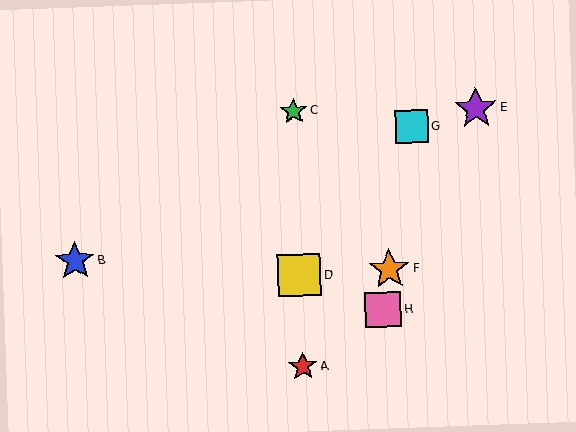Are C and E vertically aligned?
No, C is at x≈293 and E is at x≈476.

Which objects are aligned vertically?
Objects A, C, D are aligned vertically.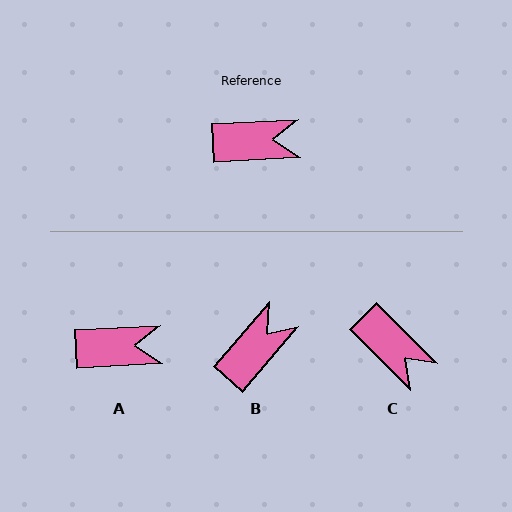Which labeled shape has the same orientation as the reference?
A.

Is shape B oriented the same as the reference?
No, it is off by about 47 degrees.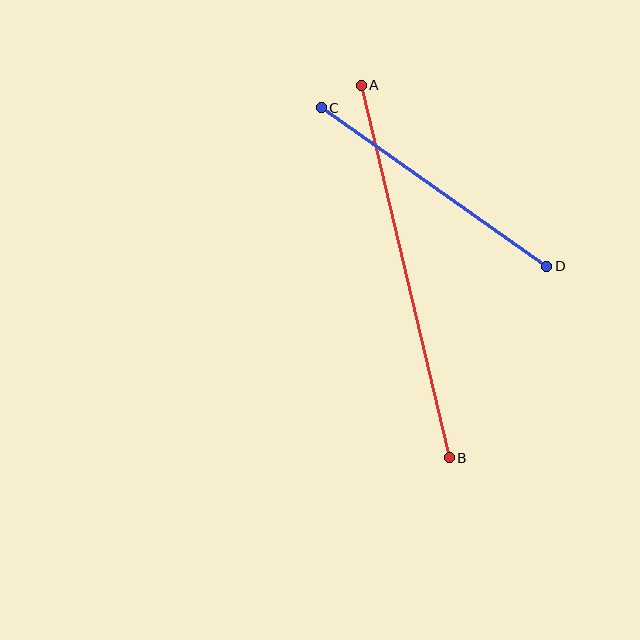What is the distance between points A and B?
The distance is approximately 383 pixels.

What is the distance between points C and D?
The distance is approximately 276 pixels.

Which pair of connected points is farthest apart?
Points A and B are farthest apart.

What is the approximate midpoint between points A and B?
The midpoint is at approximately (405, 272) pixels.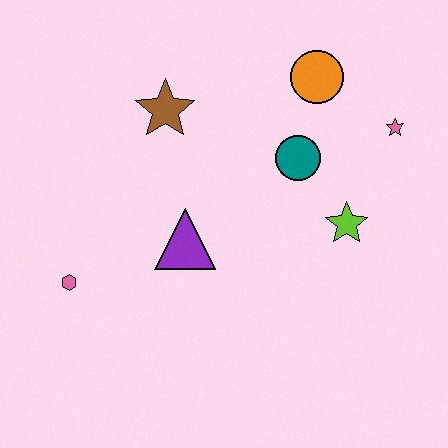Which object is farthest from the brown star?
The pink star is farthest from the brown star.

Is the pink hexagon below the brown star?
Yes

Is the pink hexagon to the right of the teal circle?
No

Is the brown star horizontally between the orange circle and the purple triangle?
No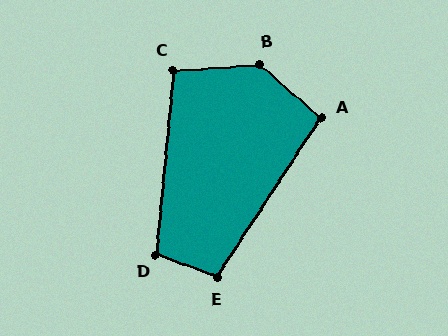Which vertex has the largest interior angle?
B, at approximately 135 degrees.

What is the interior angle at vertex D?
Approximately 106 degrees (obtuse).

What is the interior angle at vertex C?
Approximately 100 degrees (obtuse).